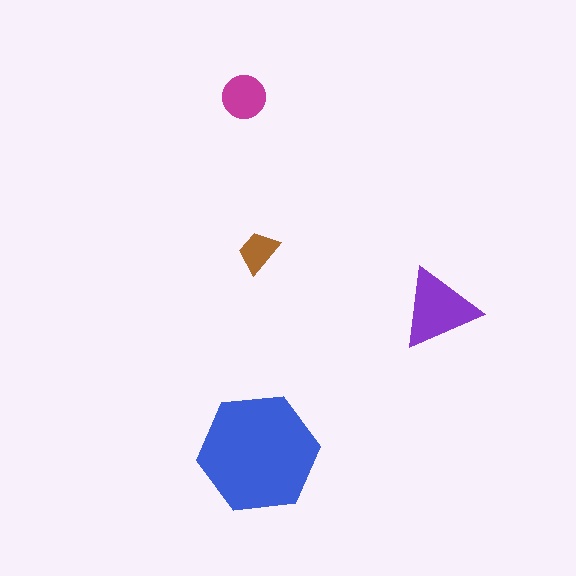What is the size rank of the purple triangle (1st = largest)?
2nd.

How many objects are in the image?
There are 4 objects in the image.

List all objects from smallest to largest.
The brown trapezoid, the magenta circle, the purple triangle, the blue hexagon.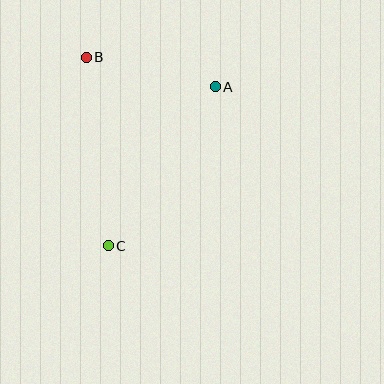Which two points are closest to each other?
Points A and B are closest to each other.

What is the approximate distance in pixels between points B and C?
The distance between B and C is approximately 190 pixels.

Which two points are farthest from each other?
Points A and C are farthest from each other.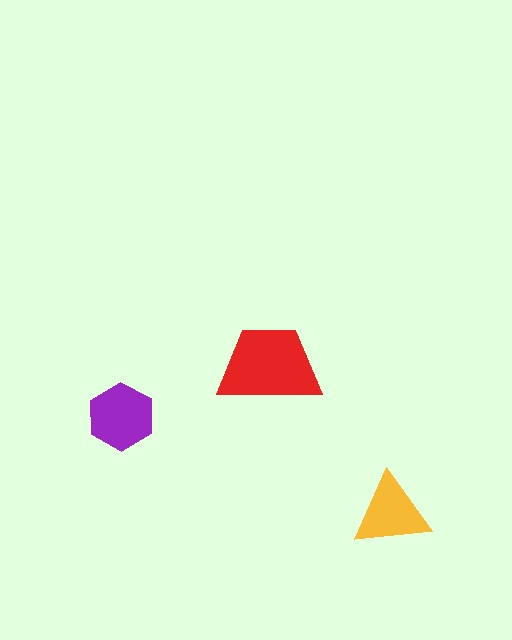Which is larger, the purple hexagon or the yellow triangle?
The purple hexagon.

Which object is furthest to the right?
The yellow triangle is rightmost.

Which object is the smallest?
The yellow triangle.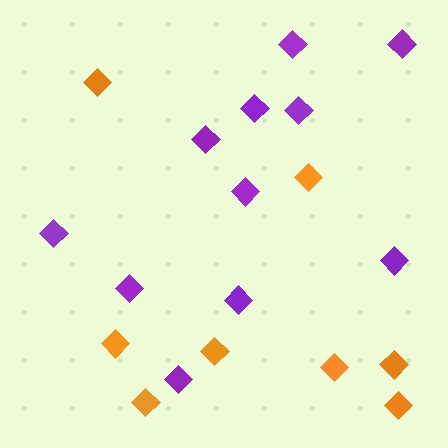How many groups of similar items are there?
There are 2 groups: one group of purple diamonds (11) and one group of orange diamonds (8).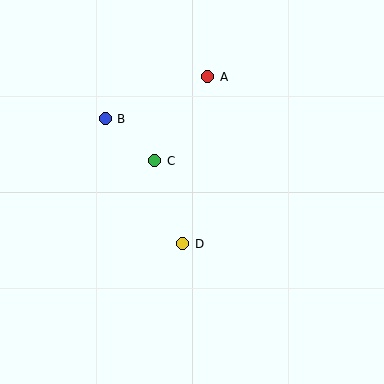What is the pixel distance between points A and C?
The distance between A and C is 99 pixels.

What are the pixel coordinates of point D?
Point D is at (183, 244).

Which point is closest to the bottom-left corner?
Point D is closest to the bottom-left corner.